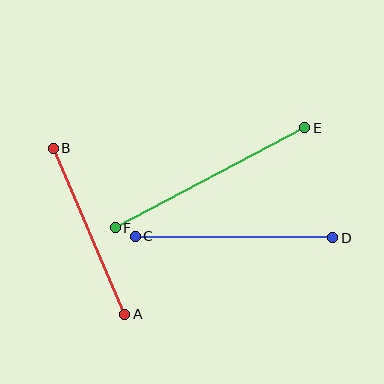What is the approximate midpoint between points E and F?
The midpoint is at approximately (210, 178) pixels.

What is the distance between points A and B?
The distance is approximately 181 pixels.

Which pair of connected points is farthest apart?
Points E and F are farthest apart.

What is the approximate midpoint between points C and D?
The midpoint is at approximately (234, 237) pixels.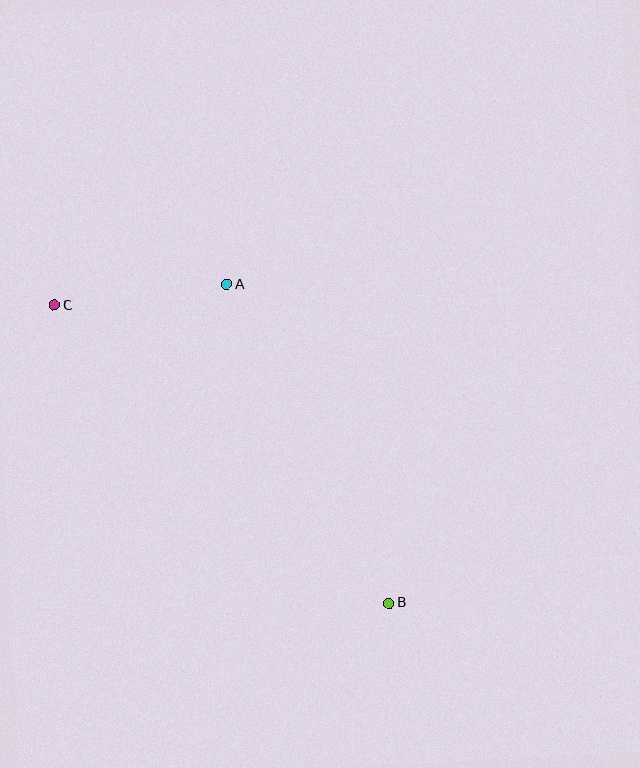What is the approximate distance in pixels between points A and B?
The distance between A and B is approximately 358 pixels.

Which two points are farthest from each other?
Points B and C are farthest from each other.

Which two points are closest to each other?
Points A and C are closest to each other.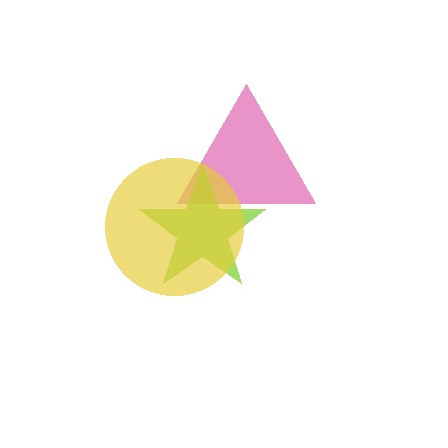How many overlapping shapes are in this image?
There are 3 overlapping shapes in the image.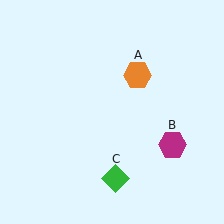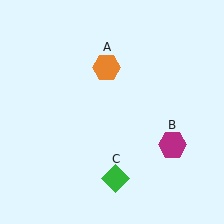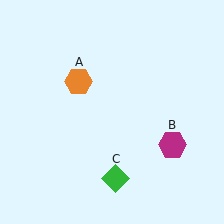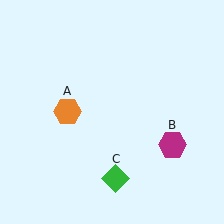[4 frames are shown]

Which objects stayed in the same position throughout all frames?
Magenta hexagon (object B) and green diamond (object C) remained stationary.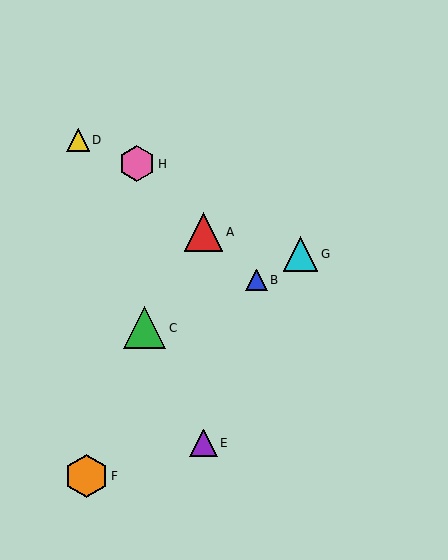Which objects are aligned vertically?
Objects A, E are aligned vertically.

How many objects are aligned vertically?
2 objects (A, E) are aligned vertically.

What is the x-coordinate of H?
Object H is at x≈137.